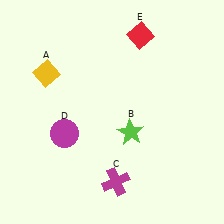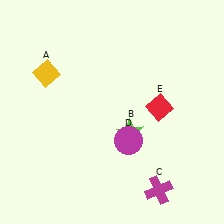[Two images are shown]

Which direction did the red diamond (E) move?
The red diamond (E) moved down.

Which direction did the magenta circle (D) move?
The magenta circle (D) moved right.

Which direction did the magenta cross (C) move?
The magenta cross (C) moved right.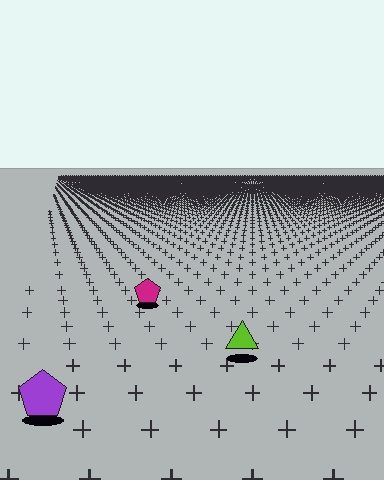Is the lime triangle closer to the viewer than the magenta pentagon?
Yes. The lime triangle is closer — you can tell from the texture gradient: the ground texture is coarser near it.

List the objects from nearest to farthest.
From nearest to farthest: the purple pentagon, the lime triangle, the magenta pentagon.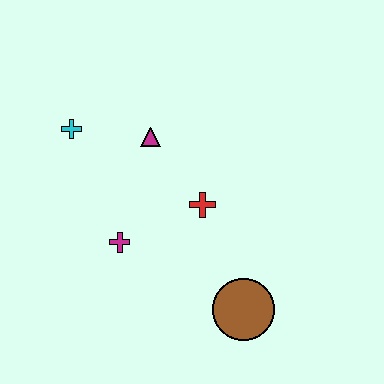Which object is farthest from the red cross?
The cyan cross is farthest from the red cross.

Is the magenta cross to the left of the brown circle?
Yes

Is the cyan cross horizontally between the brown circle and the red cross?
No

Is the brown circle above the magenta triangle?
No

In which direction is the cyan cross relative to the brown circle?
The cyan cross is above the brown circle.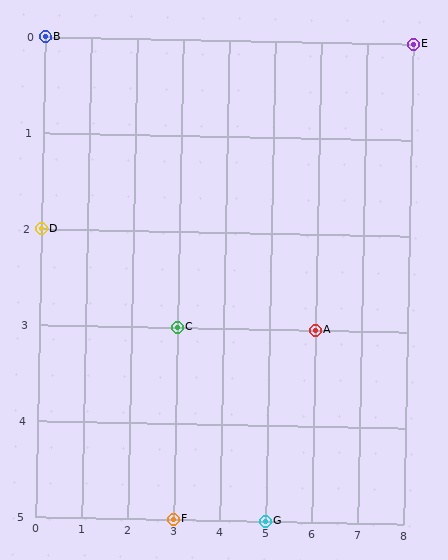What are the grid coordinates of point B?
Point B is at grid coordinates (0, 0).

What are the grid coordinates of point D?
Point D is at grid coordinates (0, 2).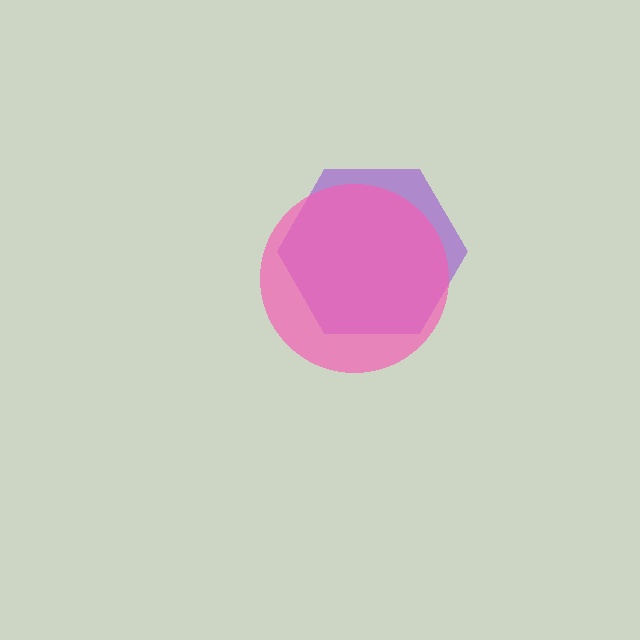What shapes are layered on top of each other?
The layered shapes are: a purple hexagon, a pink circle.